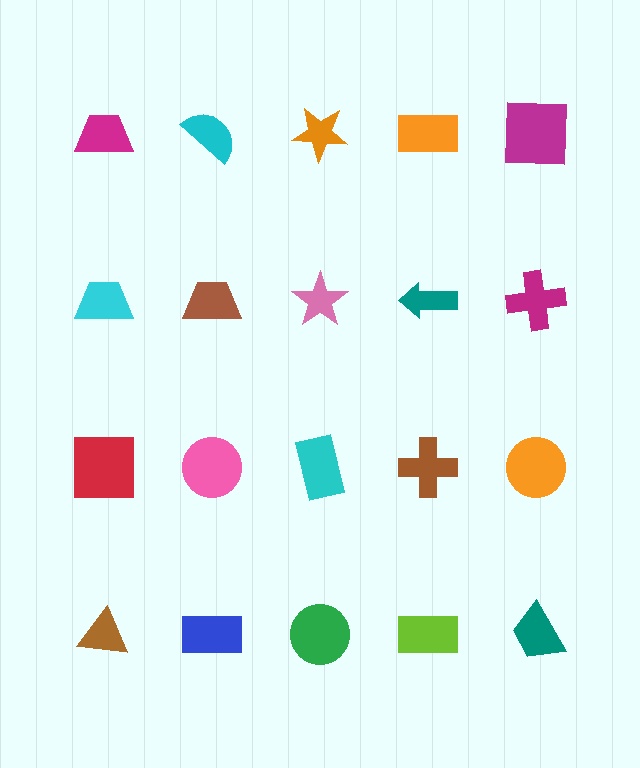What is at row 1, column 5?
A magenta square.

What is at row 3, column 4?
A brown cross.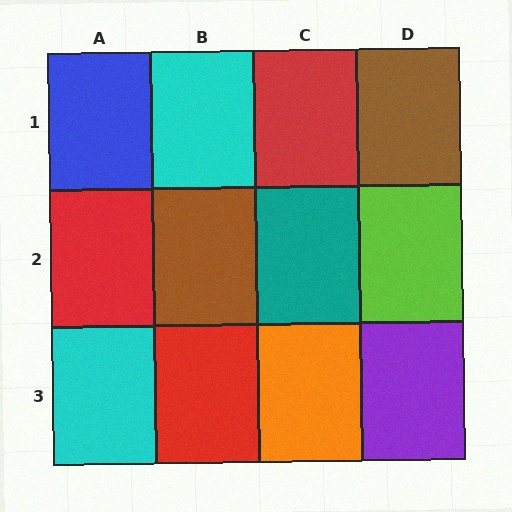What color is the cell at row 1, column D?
Brown.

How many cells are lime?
1 cell is lime.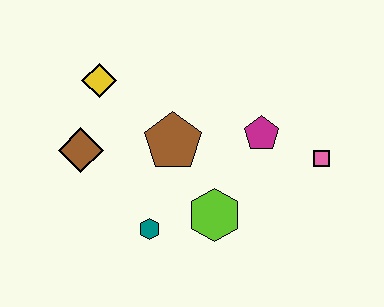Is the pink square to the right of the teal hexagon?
Yes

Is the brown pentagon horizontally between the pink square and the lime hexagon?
No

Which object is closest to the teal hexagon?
The lime hexagon is closest to the teal hexagon.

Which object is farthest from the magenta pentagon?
The brown diamond is farthest from the magenta pentagon.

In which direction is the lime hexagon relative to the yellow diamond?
The lime hexagon is below the yellow diamond.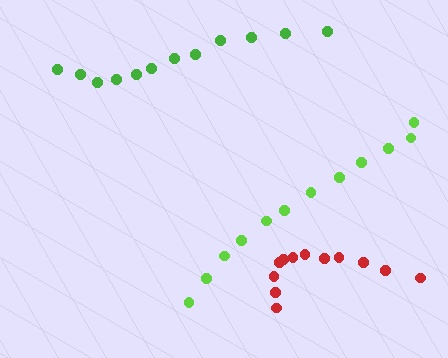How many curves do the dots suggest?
There are 3 distinct paths.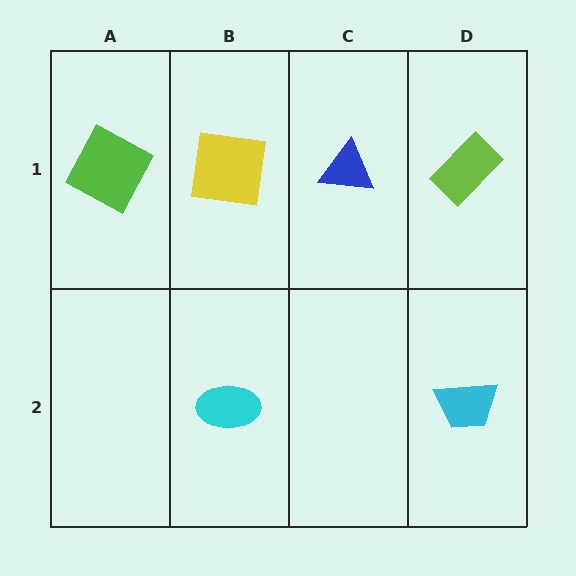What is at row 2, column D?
A cyan trapezoid.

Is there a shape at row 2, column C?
No, that cell is empty.